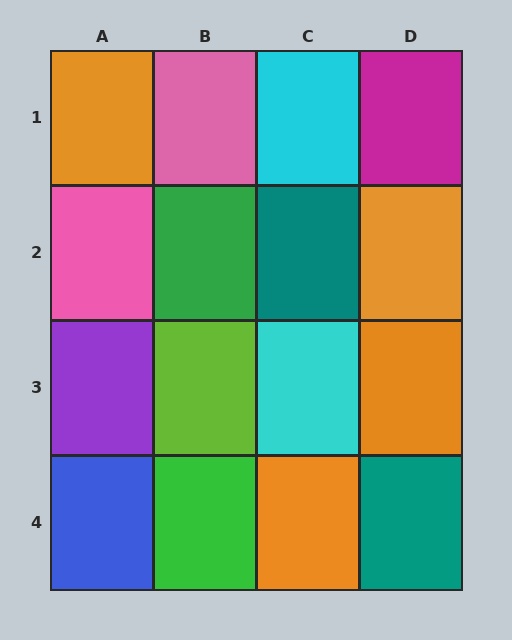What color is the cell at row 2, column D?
Orange.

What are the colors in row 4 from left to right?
Blue, green, orange, teal.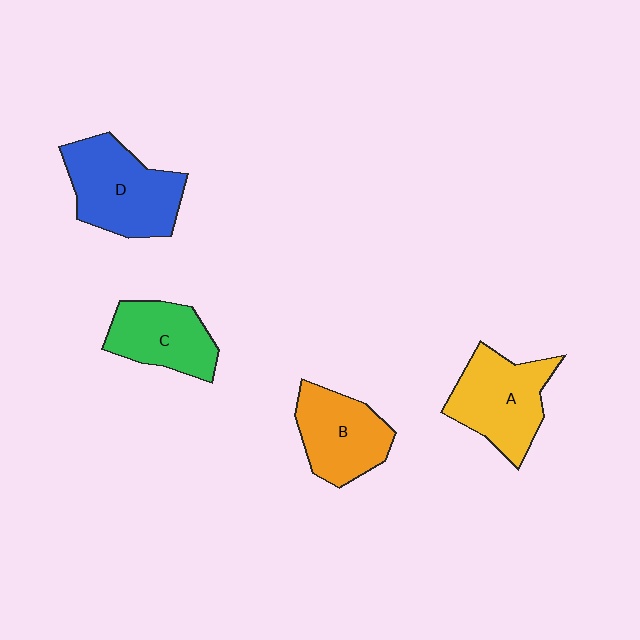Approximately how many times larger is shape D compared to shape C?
Approximately 1.4 times.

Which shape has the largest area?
Shape D (blue).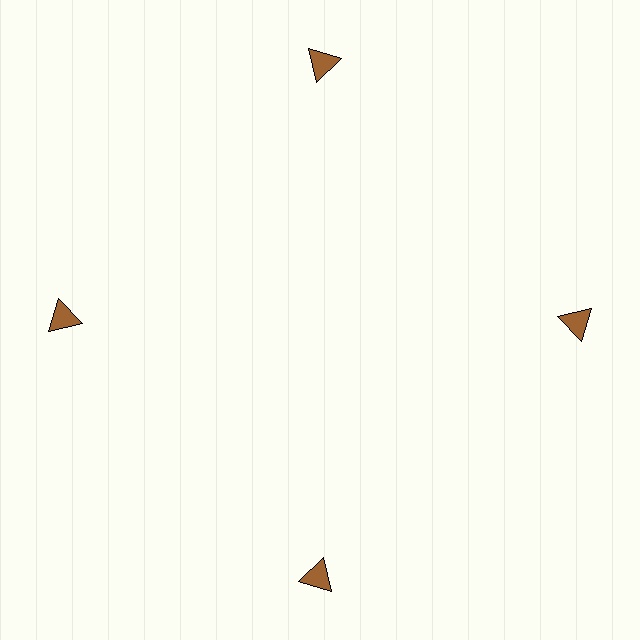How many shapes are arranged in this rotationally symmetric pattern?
There are 4 shapes, arranged in 4 groups of 1.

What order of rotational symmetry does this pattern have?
This pattern has 4-fold rotational symmetry.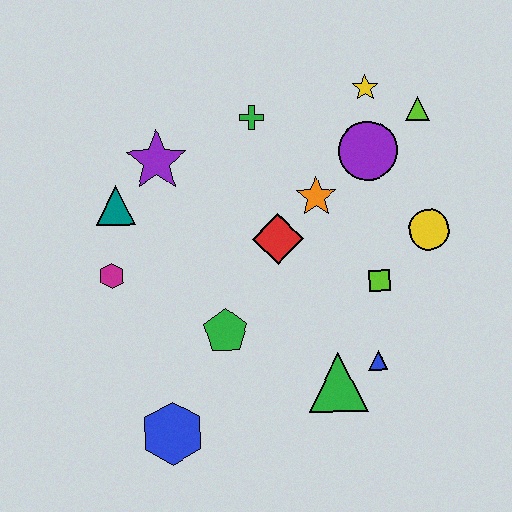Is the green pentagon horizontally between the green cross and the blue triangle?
No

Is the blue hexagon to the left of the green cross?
Yes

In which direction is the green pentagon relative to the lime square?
The green pentagon is to the left of the lime square.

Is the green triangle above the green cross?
No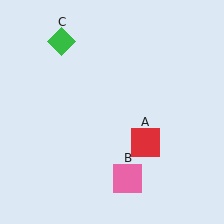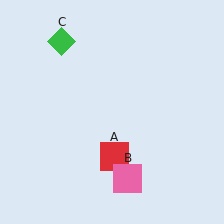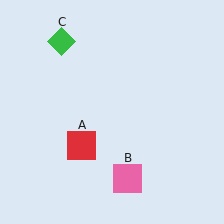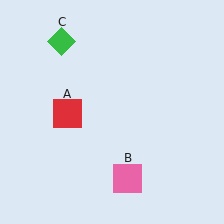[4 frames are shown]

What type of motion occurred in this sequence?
The red square (object A) rotated clockwise around the center of the scene.